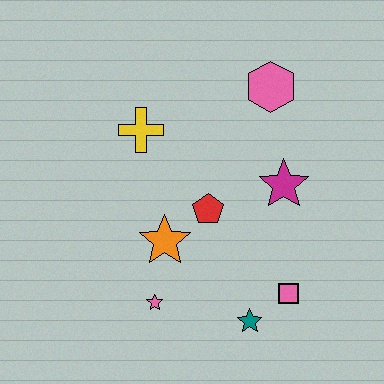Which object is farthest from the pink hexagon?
The pink star is farthest from the pink hexagon.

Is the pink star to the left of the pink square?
Yes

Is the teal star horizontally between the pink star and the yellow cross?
No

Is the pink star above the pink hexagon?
No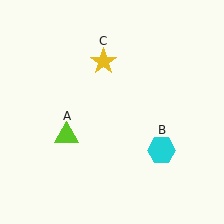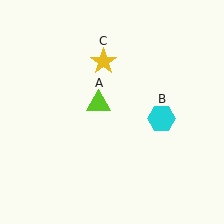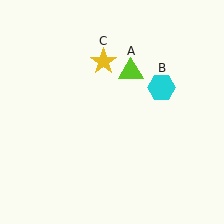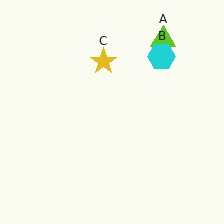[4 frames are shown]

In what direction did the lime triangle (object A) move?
The lime triangle (object A) moved up and to the right.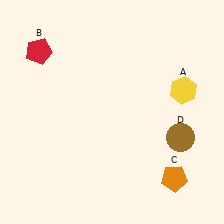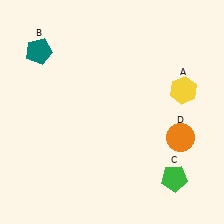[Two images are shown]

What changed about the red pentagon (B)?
In Image 1, B is red. In Image 2, it changed to teal.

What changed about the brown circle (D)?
In Image 1, D is brown. In Image 2, it changed to orange.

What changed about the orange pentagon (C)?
In Image 1, C is orange. In Image 2, it changed to green.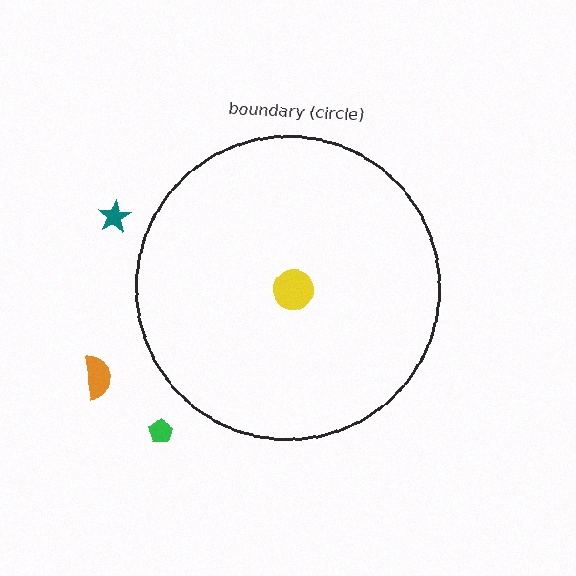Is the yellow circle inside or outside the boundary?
Inside.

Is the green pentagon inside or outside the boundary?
Outside.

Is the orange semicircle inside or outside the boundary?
Outside.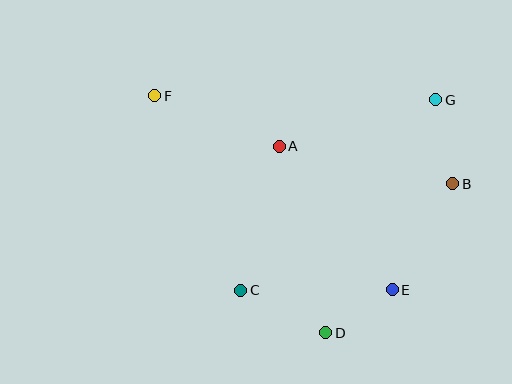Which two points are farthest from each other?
Points B and F are farthest from each other.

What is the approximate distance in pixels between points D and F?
The distance between D and F is approximately 292 pixels.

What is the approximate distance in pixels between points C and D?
The distance between C and D is approximately 95 pixels.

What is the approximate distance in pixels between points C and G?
The distance between C and G is approximately 273 pixels.